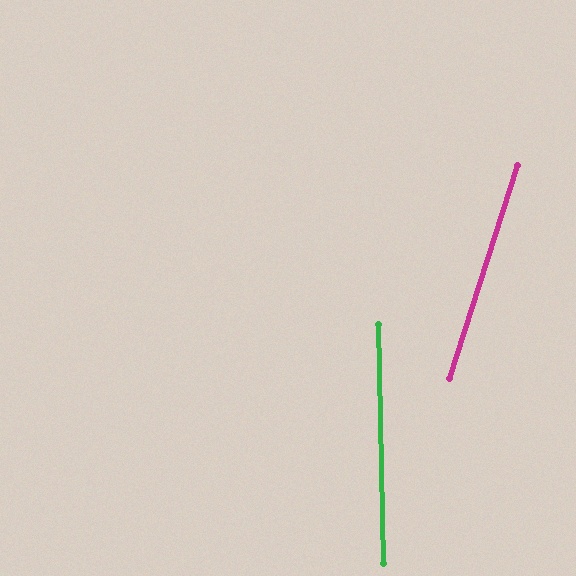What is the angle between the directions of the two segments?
Approximately 19 degrees.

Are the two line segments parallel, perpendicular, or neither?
Neither parallel nor perpendicular — they differ by about 19°.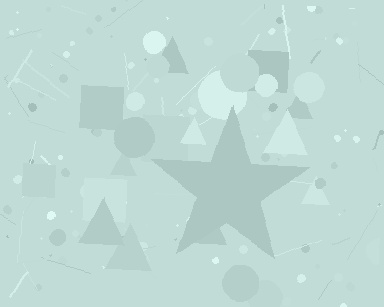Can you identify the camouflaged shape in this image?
The camouflaged shape is a star.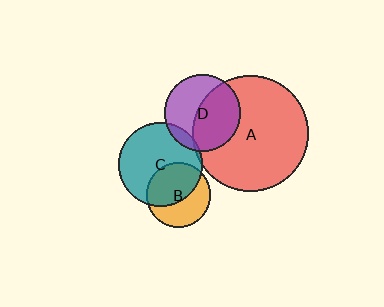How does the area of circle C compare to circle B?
Approximately 1.7 times.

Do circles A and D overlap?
Yes.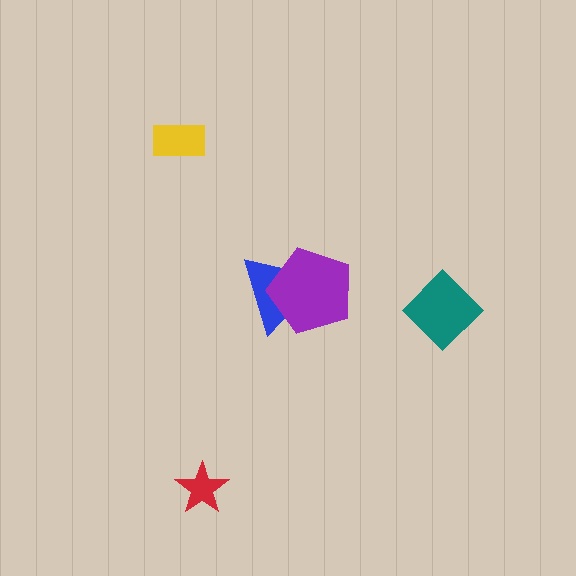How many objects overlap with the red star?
0 objects overlap with the red star.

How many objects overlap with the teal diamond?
0 objects overlap with the teal diamond.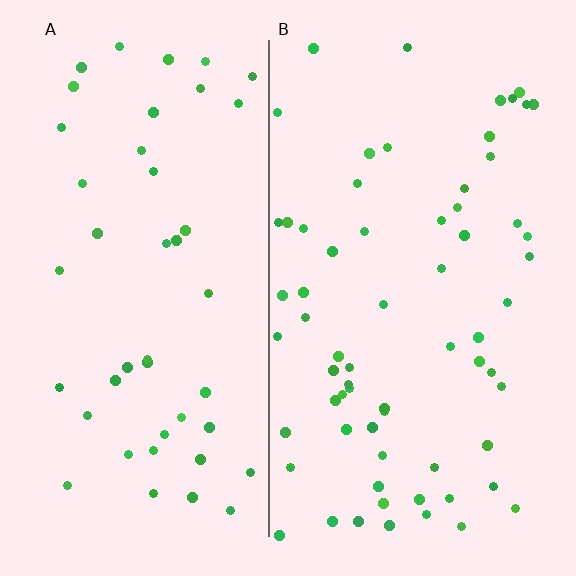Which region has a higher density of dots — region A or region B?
B (the right).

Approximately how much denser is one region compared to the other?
Approximately 1.5× — region B over region A.